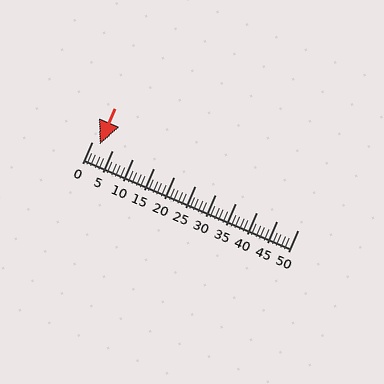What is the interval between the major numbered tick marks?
The major tick marks are spaced 5 units apart.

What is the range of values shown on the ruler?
The ruler shows values from 0 to 50.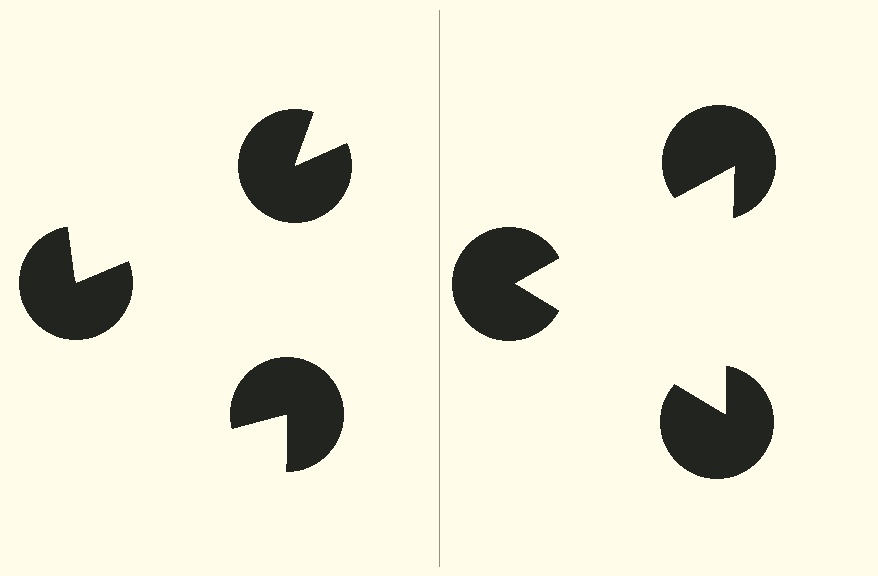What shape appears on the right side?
An illusory triangle.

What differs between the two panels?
The pac-man discs are positioned identically on both sides; only the wedge orientations differ. On the right they align to a triangle; on the left they are misaligned.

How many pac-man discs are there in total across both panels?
6 — 3 on each side.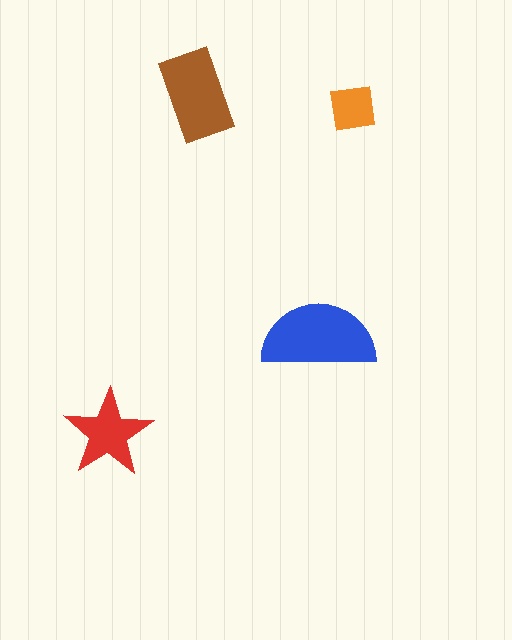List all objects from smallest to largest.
The orange square, the red star, the brown rectangle, the blue semicircle.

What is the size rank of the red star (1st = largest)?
3rd.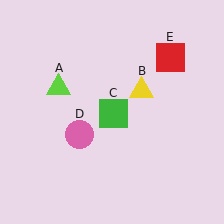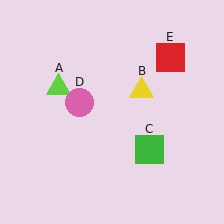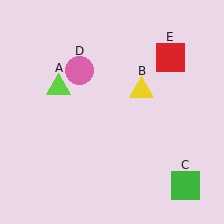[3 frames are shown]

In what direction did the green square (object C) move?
The green square (object C) moved down and to the right.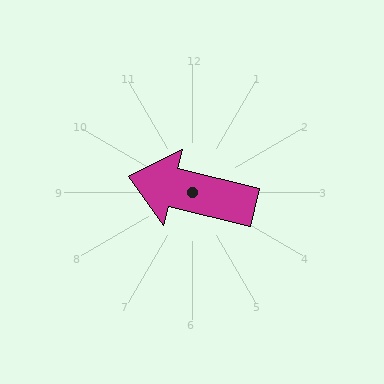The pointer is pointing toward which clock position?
Roughly 9 o'clock.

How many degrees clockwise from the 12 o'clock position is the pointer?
Approximately 284 degrees.